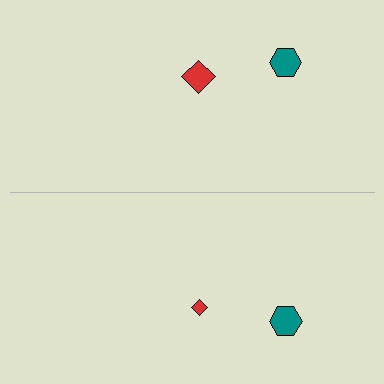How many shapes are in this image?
There are 4 shapes in this image.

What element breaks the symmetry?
The red diamond on the bottom side has a different size than its mirror counterpart.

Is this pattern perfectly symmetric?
No, the pattern is not perfectly symmetric. The red diamond on the bottom side has a different size than its mirror counterpart.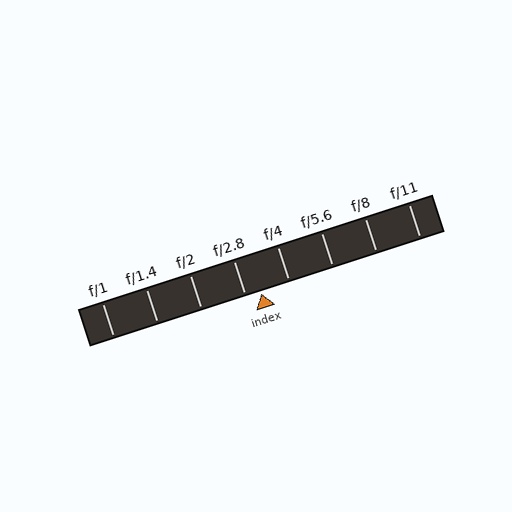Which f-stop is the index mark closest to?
The index mark is closest to f/2.8.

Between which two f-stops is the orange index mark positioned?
The index mark is between f/2.8 and f/4.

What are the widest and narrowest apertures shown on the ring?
The widest aperture shown is f/1 and the narrowest is f/11.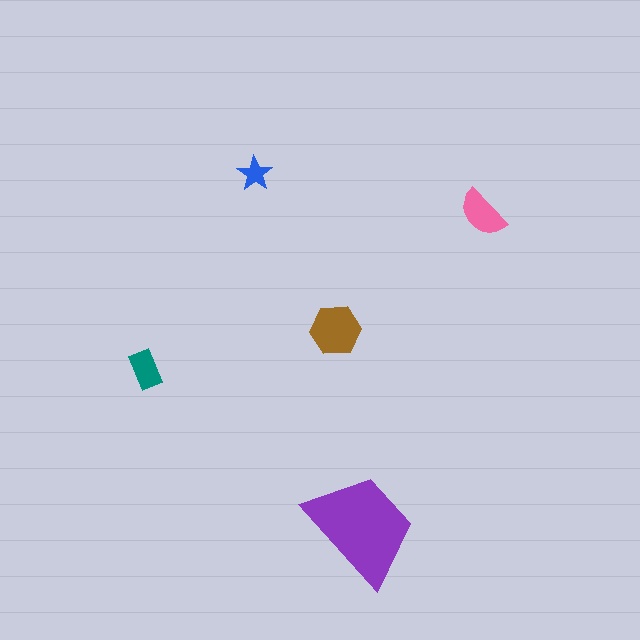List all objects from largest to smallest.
The purple trapezoid, the brown hexagon, the pink semicircle, the teal rectangle, the blue star.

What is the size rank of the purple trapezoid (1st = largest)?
1st.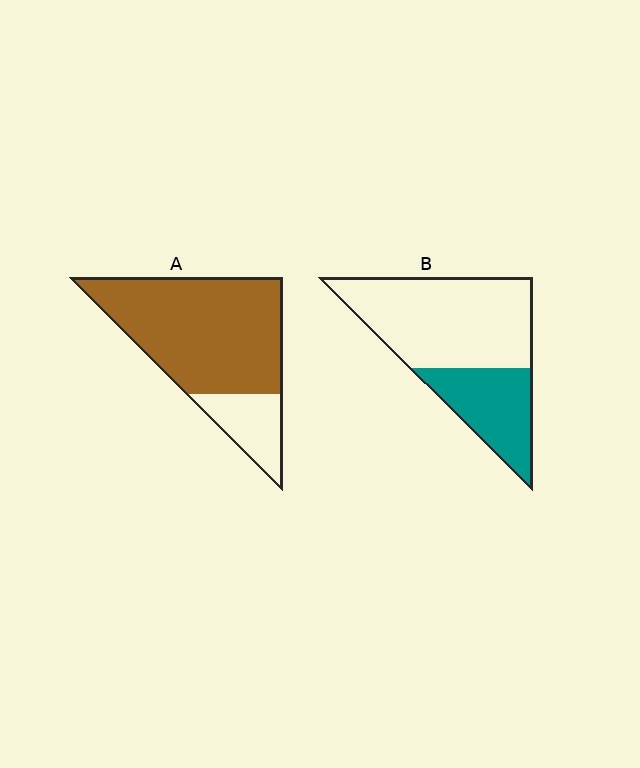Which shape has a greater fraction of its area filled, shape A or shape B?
Shape A.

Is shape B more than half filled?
No.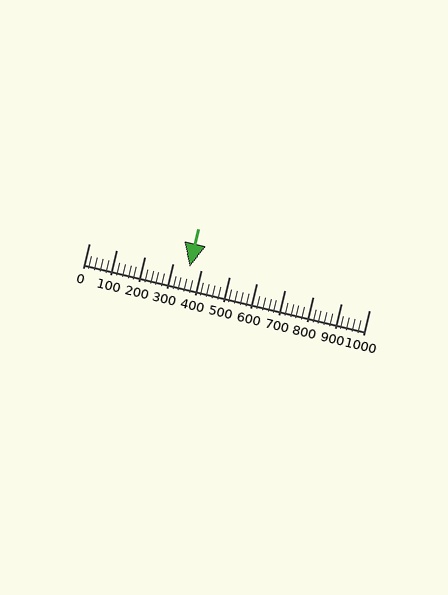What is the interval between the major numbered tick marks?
The major tick marks are spaced 100 units apart.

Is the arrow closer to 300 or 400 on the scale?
The arrow is closer to 400.